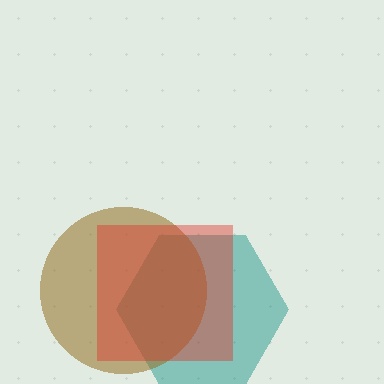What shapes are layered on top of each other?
The layered shapes are: a teal hexagon, a brown circle, a red square.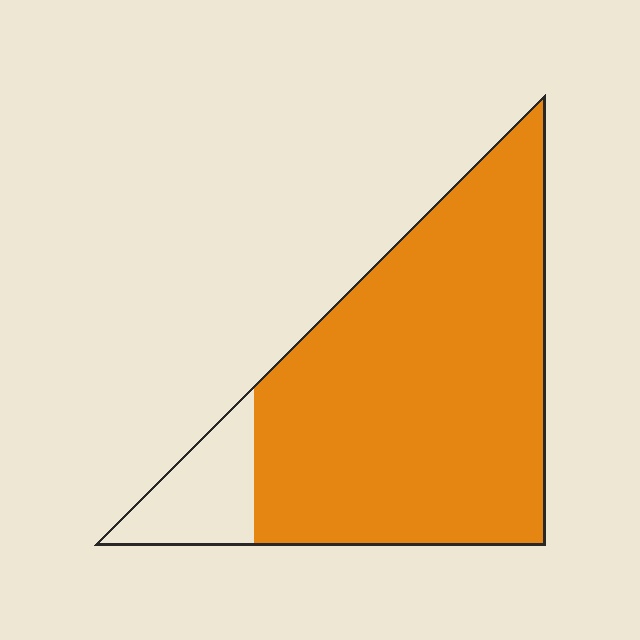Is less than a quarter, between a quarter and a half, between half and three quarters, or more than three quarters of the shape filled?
More than three quarters.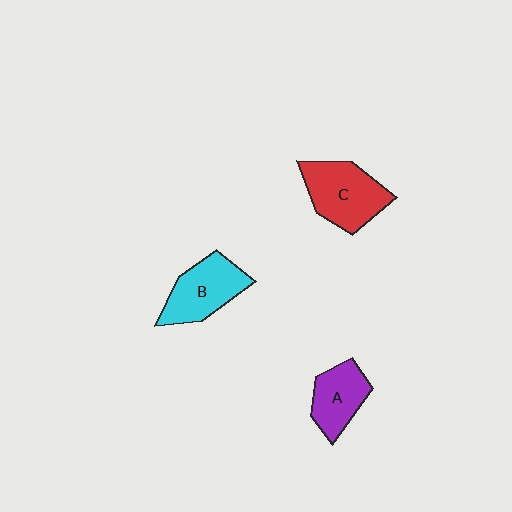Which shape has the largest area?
Shape C (red).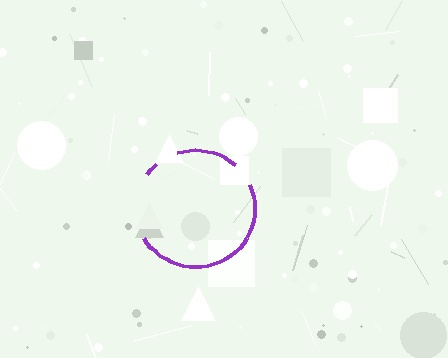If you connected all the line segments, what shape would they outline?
They would outline a circle.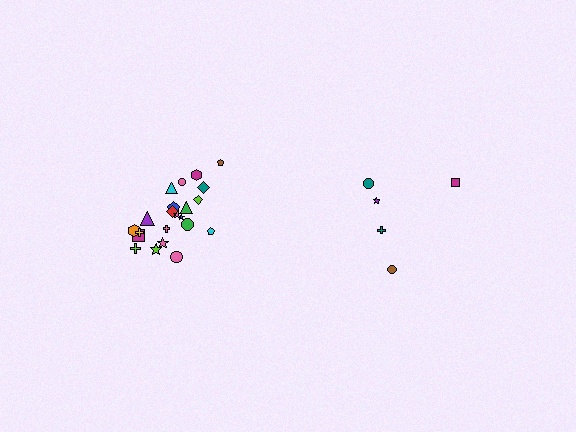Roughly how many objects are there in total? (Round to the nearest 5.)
Roughly 25 objects in total.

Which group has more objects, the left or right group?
The left group.